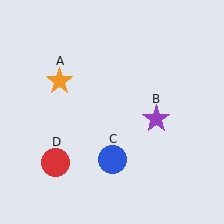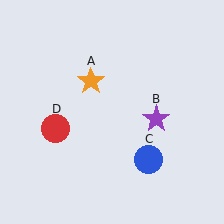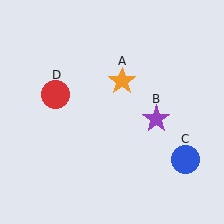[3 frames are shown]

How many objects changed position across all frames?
3 objects changed position: orange star (object A), blue circle (object C), red circle (object D).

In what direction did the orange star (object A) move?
The orange star (object A) moved right.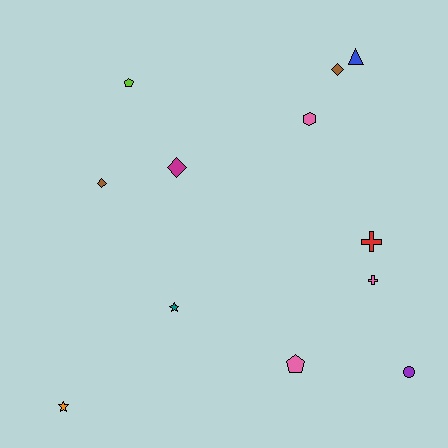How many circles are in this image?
There is 1 circle.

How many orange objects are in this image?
There is 1 orange object.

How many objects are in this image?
There are 12 objects.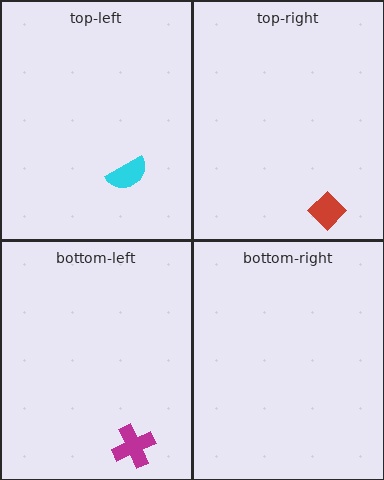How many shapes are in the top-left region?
1.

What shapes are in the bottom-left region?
The magenta cross.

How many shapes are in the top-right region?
1.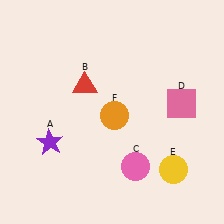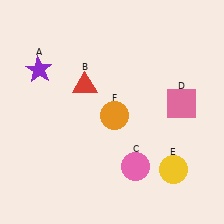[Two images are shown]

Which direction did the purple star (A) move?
The purple star (A) moved up.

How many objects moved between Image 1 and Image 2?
1 object moved between the two images.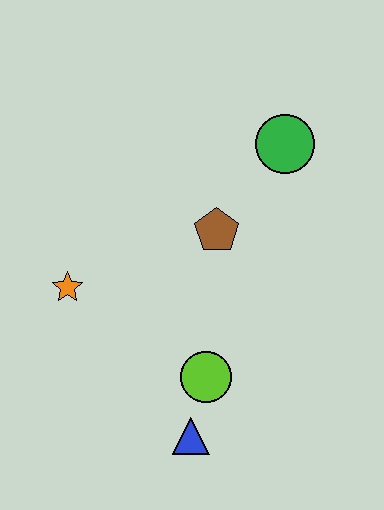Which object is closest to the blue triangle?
The lime circle is closest to the blue triangle.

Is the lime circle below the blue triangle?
No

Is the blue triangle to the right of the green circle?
No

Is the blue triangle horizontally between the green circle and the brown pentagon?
No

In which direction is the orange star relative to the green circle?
The orange star is to the left of the green circle.